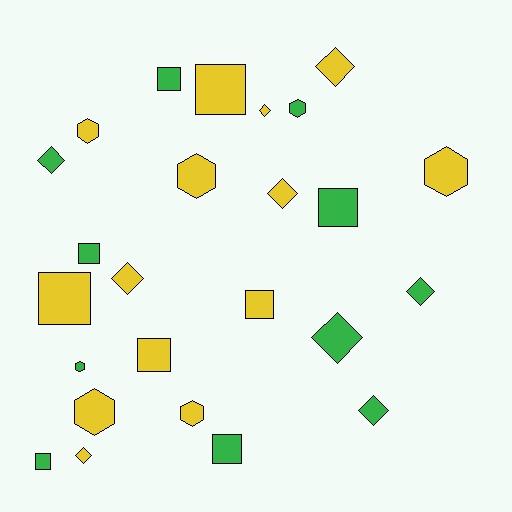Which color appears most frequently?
Yellow, with 14 objects.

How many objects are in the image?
There are 25 objects.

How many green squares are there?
There are 5 green squares.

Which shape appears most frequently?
Square, with 9 objects.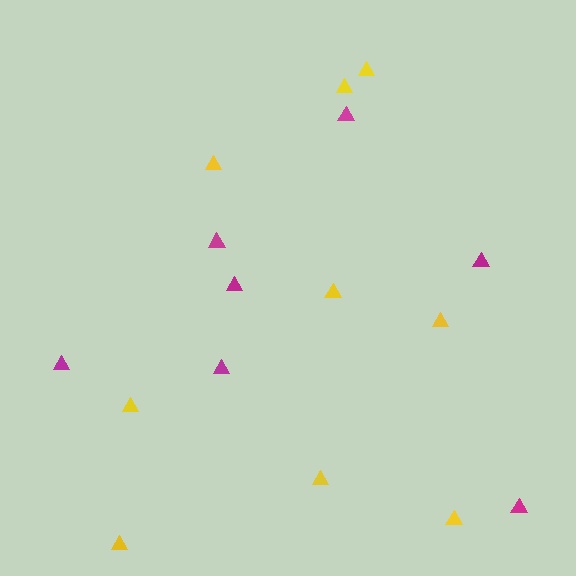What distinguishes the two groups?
There are 2 groups: one group of magenta triangles (7) and one group of yellow triangles (9).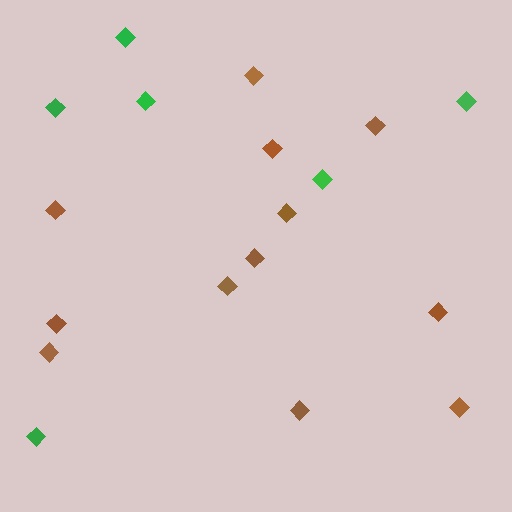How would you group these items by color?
There are 2 groups: one group of green diamonds (6) and one group of brown diamonds (12).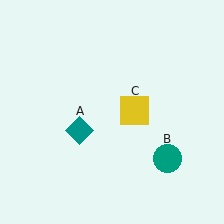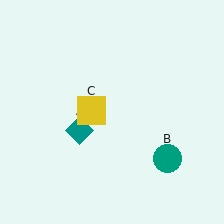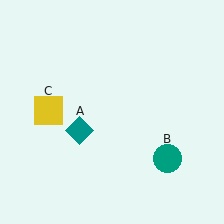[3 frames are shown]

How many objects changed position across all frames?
1 object changed position: yellow square (object C).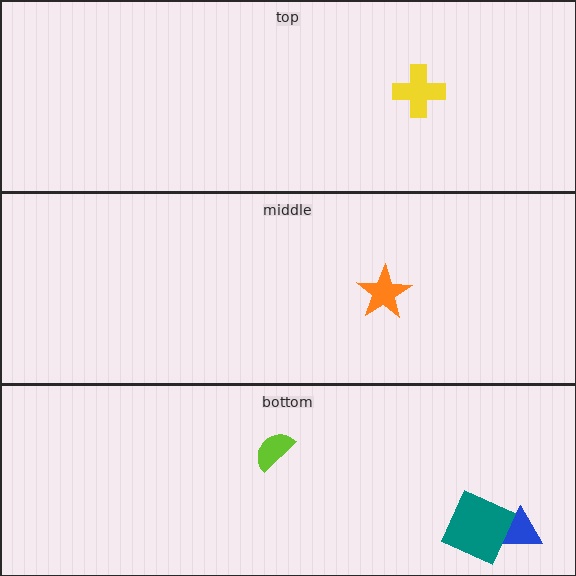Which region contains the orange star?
The middle region.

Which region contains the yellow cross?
The top region.